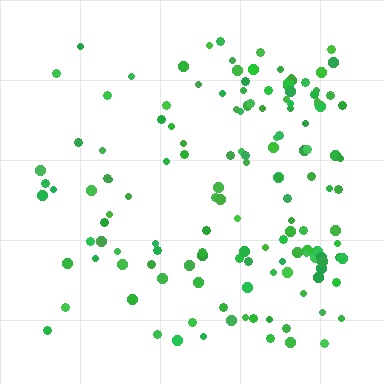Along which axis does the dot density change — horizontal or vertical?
Horizontal.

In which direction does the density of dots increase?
From left to right, with the right side densest.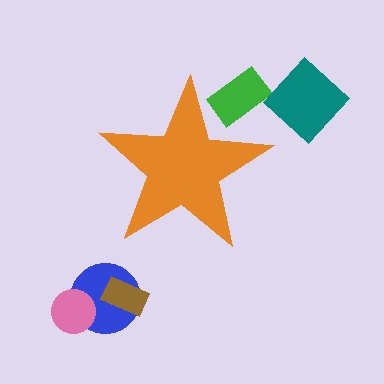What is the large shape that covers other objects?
An orange star.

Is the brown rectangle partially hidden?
No, the brown rectangle is fully visible.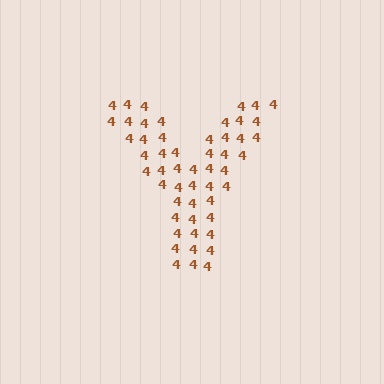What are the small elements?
The small elements are digit 4's.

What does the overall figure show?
The overall figure shows the letter Y.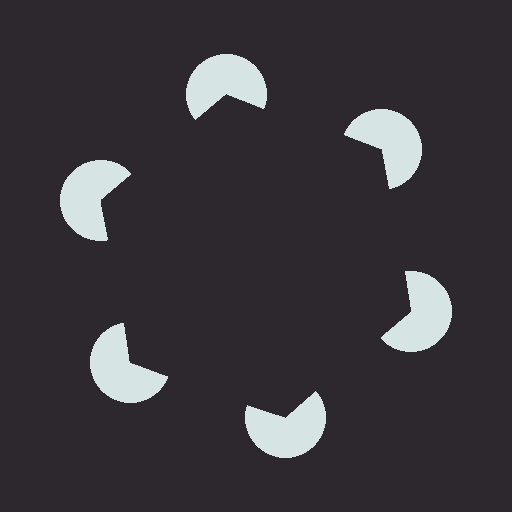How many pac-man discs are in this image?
There are 6 — one at each vertex of the illusory hexagon.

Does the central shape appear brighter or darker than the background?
It typically appears slightly darker than the background, even though no actual brightness change is drawn.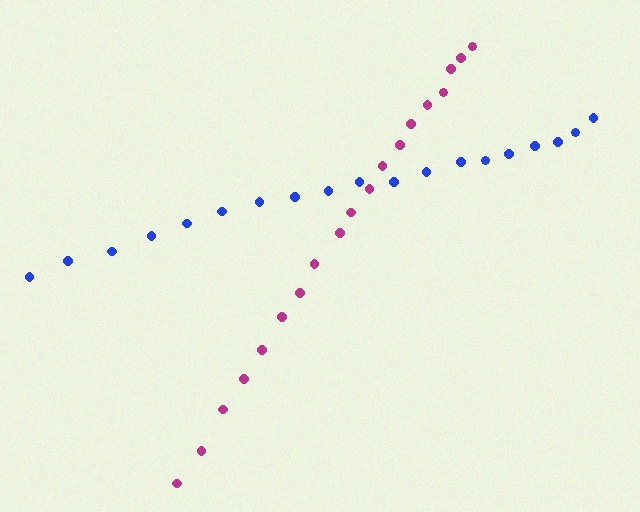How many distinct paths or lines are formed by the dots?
There are 2 distinct paths.